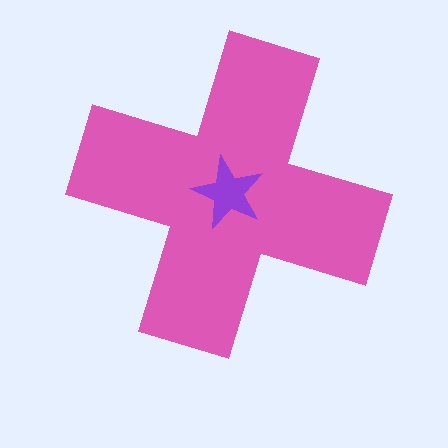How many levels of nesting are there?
2.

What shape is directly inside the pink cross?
The purple star.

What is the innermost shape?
The purple star.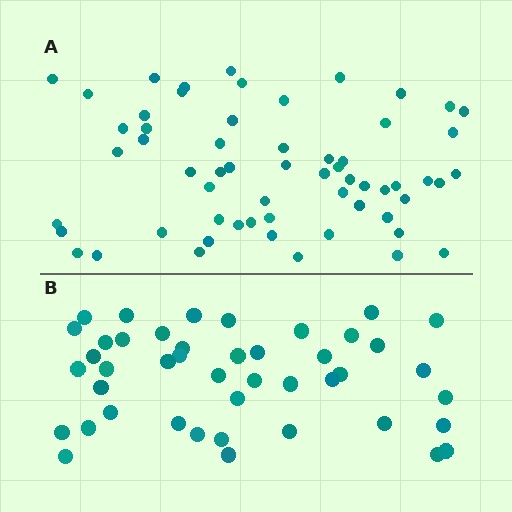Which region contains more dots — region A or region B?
Region A (the top region) has more dots.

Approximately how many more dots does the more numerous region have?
Region A has approximately 15 more dots than region B.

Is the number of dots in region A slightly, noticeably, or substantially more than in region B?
Region A has noticeably more, but not dramatically so. The ratio is roughly 1.4 to 1.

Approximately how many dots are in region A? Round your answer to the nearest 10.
About 60 dots.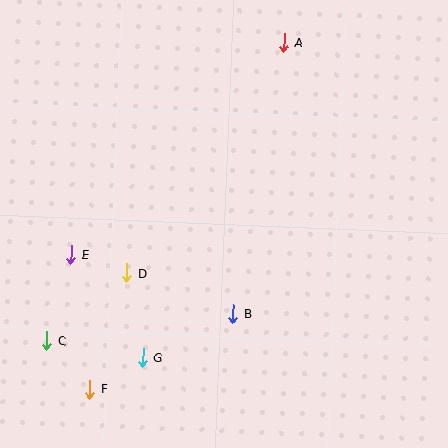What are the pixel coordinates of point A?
Point A is at (284, 43).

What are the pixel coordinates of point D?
Point D is at (127, 273).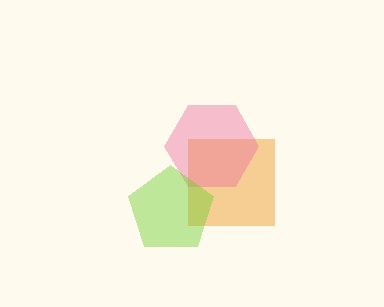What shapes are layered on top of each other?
The layered shapes are: an orange square, a pink hexagon, a lime pentagon.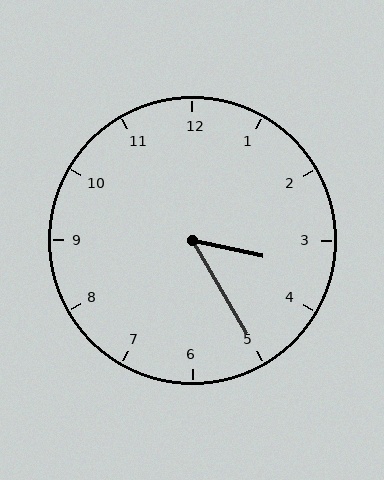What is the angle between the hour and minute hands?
Approximately 48 degrees.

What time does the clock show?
3:25.